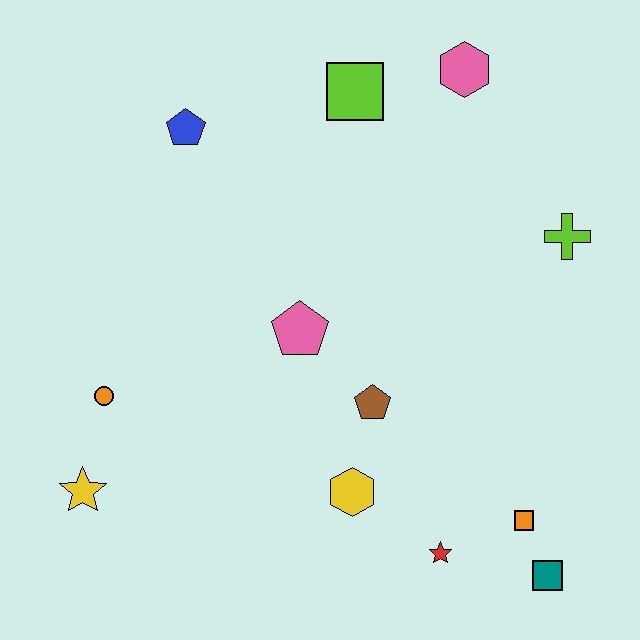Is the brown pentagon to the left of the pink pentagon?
No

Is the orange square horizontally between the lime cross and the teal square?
No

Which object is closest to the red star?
The orange square is closest to the red star.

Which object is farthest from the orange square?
The blue pentagon is farthest from the orange square.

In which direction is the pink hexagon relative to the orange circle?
The pink hexagon is to the right of the orange circle.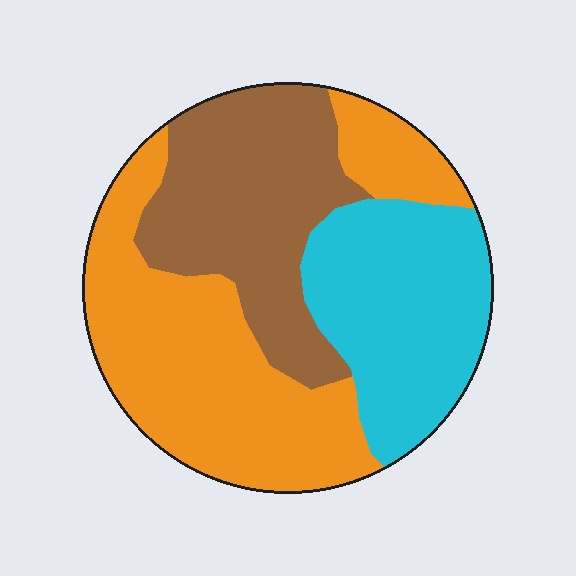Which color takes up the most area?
Orange, at roughly 45%.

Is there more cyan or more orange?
Orange.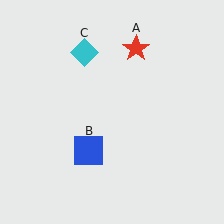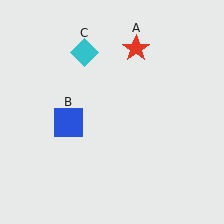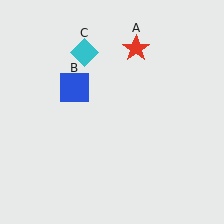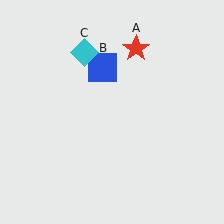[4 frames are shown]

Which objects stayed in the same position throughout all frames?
Red star (object A) and cyan diamond (object C) remained stationary.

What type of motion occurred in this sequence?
The blue square (object B) rotated clockwise around the center of the scene.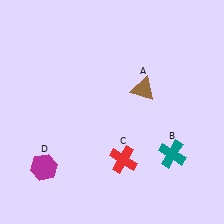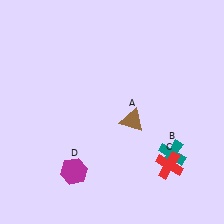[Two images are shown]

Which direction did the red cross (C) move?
The red cross (C) moved right.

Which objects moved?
The objects that moved are: the brown triangle (A), the red cross (C), the magenta hexagon (D).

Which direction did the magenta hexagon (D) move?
The magenta hexagon (D) moved right.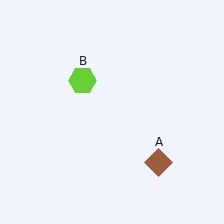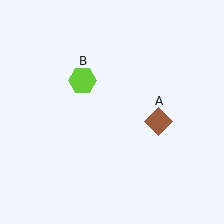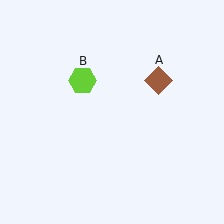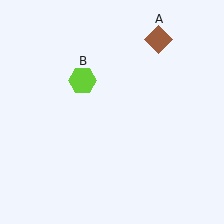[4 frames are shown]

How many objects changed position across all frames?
1 object changed position: brown diamond (object A).